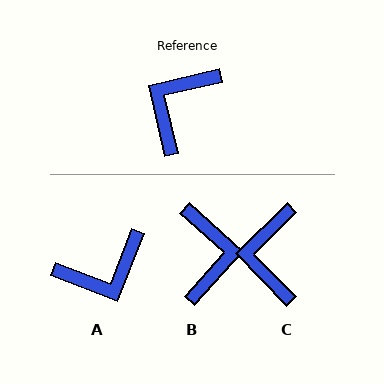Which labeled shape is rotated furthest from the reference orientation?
A, about 146 degrees away.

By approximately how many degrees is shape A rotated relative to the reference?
Approximately 146 degrees counter-clockwise.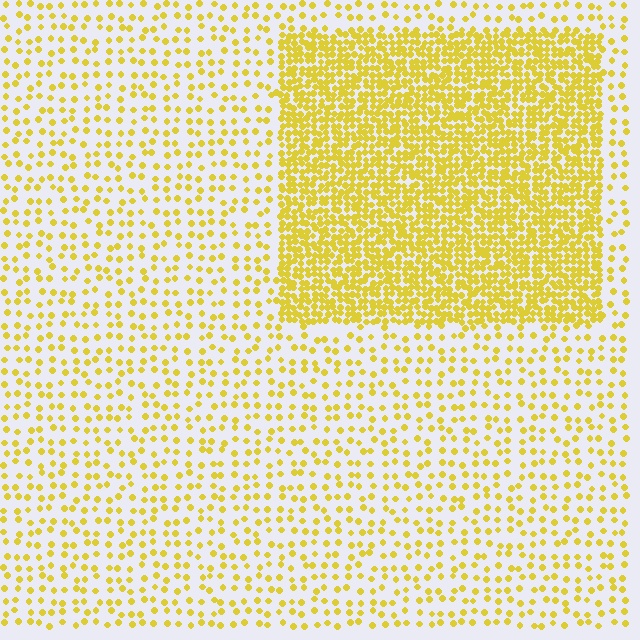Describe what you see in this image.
The image contains small yellow elements arranged at two different densities. A rectangle-shaped region is visible where the elements are more densely packed than the surrounding area.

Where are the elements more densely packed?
The elements are more densely packed inside the rectangle boundary.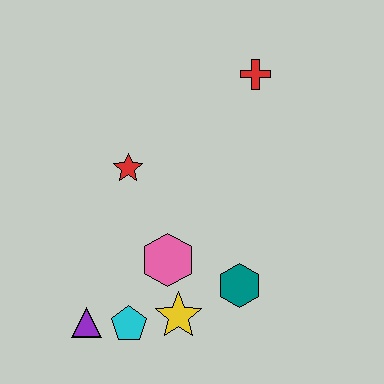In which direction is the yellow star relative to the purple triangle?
The yellow star is to the right of the purple triangle.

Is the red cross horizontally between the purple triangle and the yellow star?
No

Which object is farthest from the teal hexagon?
The red cross is farthest from the teal hexagon.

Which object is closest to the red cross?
The red star is closest to the red cross.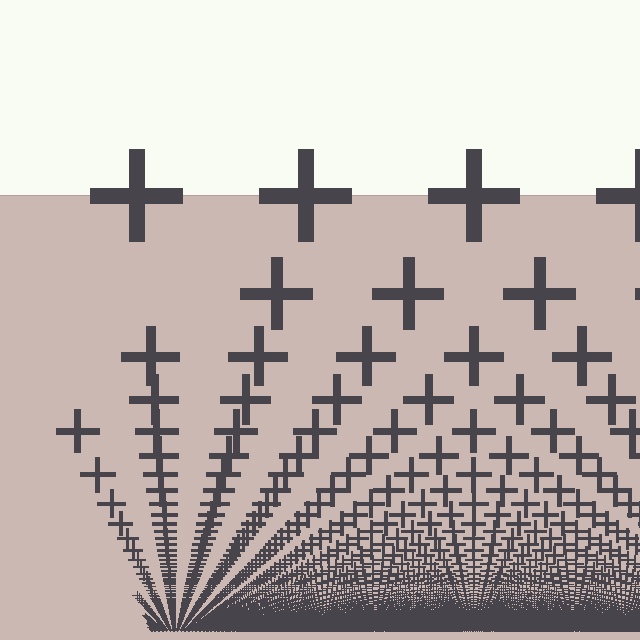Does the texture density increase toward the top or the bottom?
Density increases toward the bottom.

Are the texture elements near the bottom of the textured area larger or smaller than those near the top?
Smaller. The gradient is inverted — elements near the bottom are smaller and denser.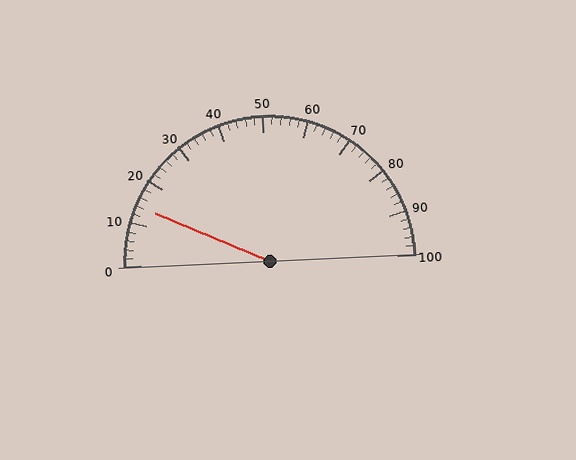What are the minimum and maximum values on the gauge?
The gauge ranges from 0 to 100.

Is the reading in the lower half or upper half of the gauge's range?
The reading is in the lower half of the range (0 to 100).